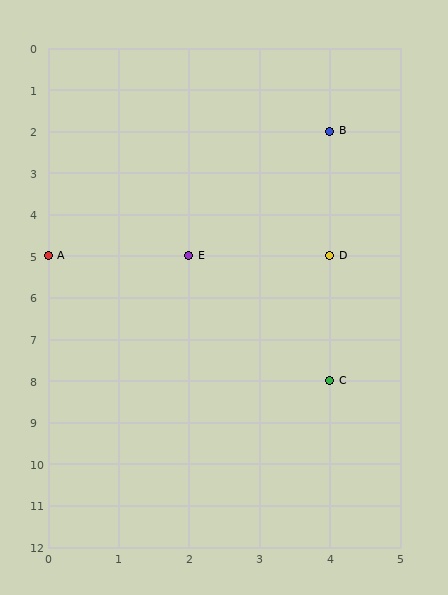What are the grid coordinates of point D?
Point D is at grid coordinates (4, 5).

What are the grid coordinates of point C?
Point C is at grid coordinates (4, 8).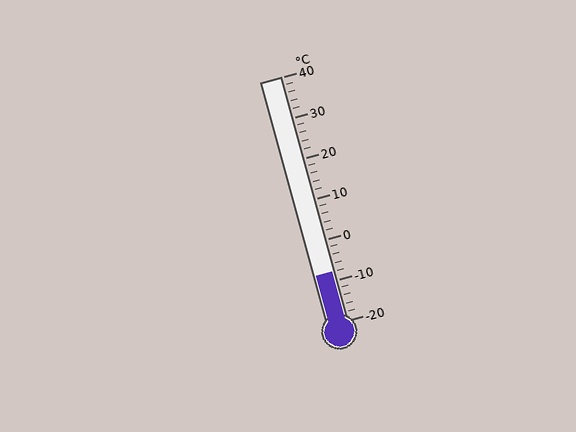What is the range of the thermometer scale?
The thermometer scale ranges from -20°C to 40°C.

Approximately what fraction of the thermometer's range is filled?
The thermometer is filled to approximately 20% of its range.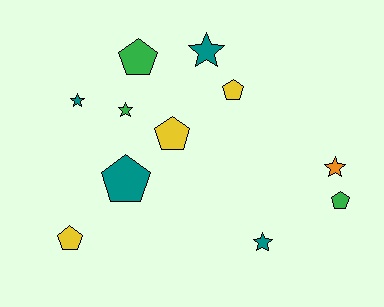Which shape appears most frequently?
Pentagon, with 6 objects.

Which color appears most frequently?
Teal, with 4 objects.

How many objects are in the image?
There are 11 objects.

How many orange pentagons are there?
There are no orange pentagons.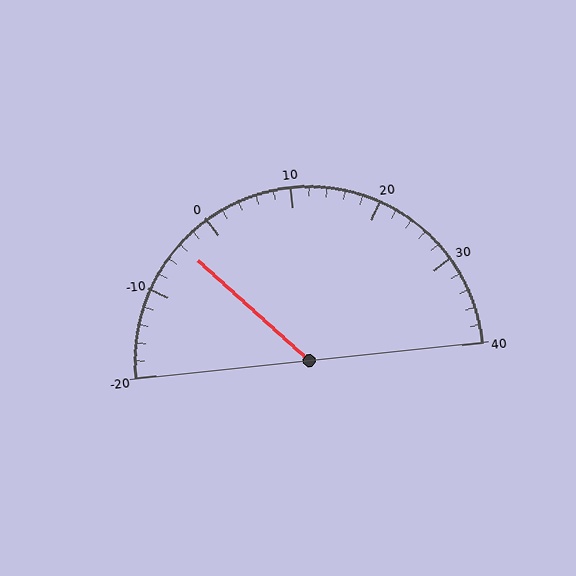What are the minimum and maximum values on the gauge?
The gauge ranges from -20 to 40.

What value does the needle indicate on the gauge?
The needle indicates approximately -4.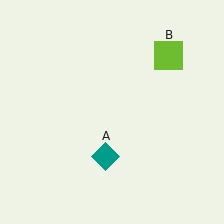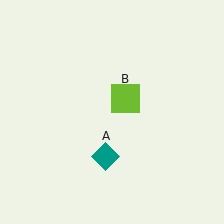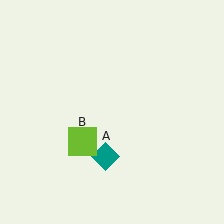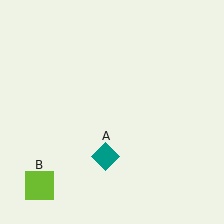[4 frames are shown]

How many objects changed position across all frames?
1 object changed position: lime square (object B).